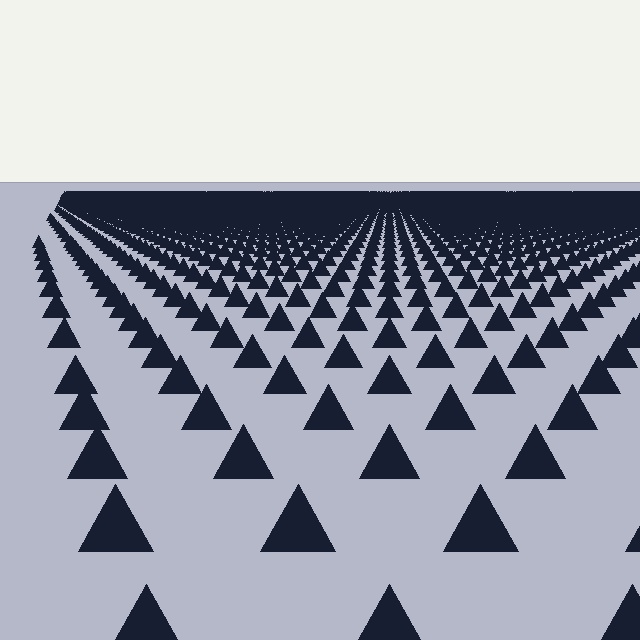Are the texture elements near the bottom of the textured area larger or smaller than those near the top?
Larger. Near the bottom, elements are closer to the viewer and appear at a bigger on-screen size.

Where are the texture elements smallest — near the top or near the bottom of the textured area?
Near the top.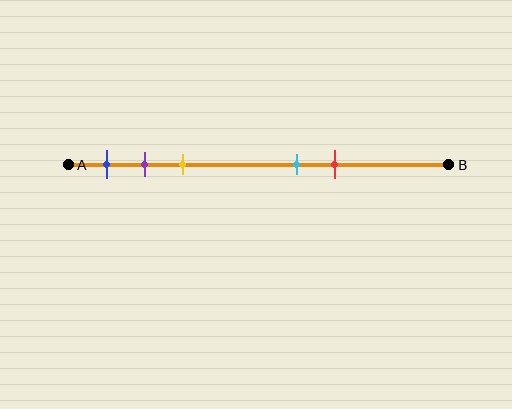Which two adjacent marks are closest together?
The purple and yellow marks are the closest adjacent pair.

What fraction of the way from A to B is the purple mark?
The purple mark is approximately 20% (0.2) of the way from A to B.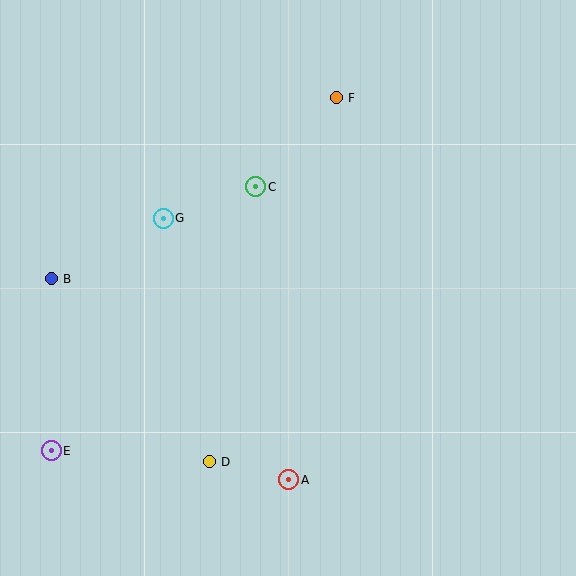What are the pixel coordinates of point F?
Point F is at (336, 98).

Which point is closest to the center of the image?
Point C at (256, 187) is closest to the center.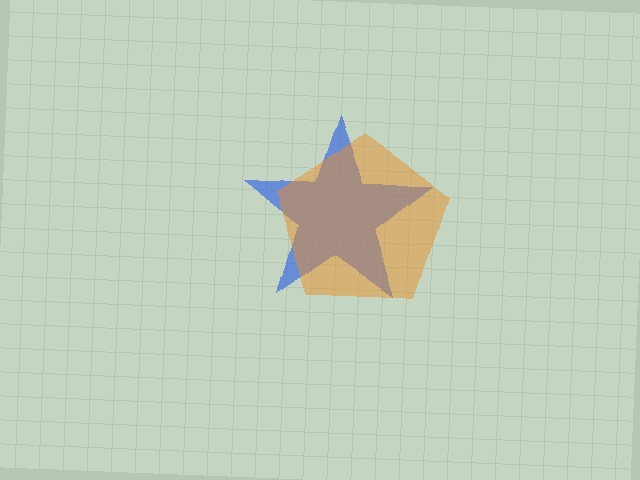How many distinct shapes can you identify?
There are 2 distinct shapes: a blue star, an orange pentagon.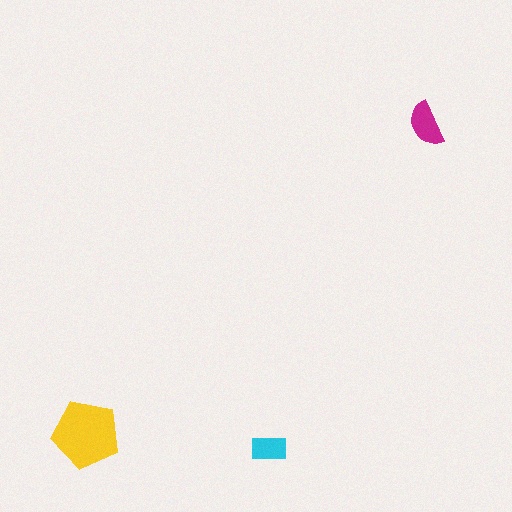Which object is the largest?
The yellow pentagon.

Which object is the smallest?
The cyan rectangle.